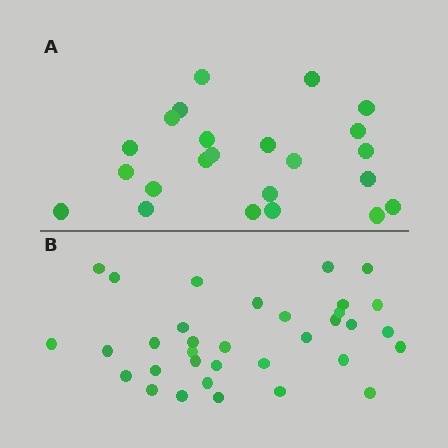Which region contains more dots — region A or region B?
Region B (the bottom region) has more dots.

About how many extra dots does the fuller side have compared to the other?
Region B has roughly 12 or so more dots than region A.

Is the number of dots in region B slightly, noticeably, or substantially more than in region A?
Region B has substantially more. The ratio is roughly 1.5 to 1.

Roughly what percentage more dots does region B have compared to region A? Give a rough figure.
About 50% more.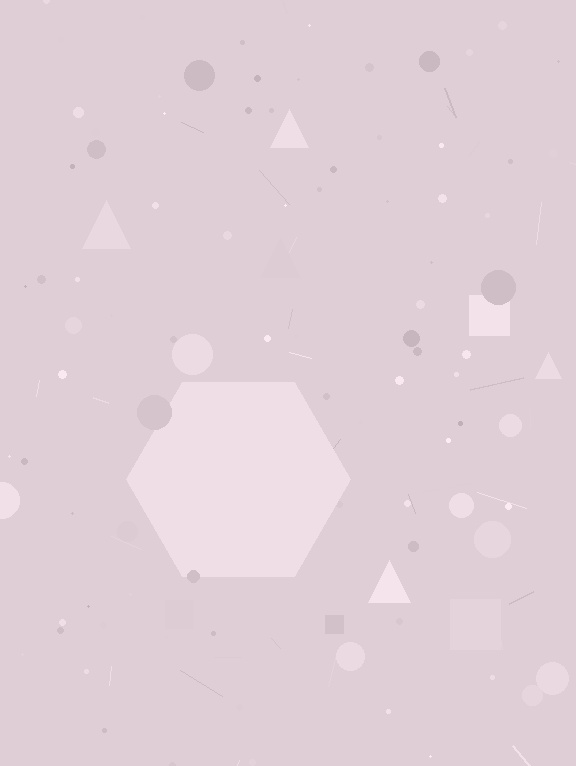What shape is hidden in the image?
A hexagon is hidden in the image.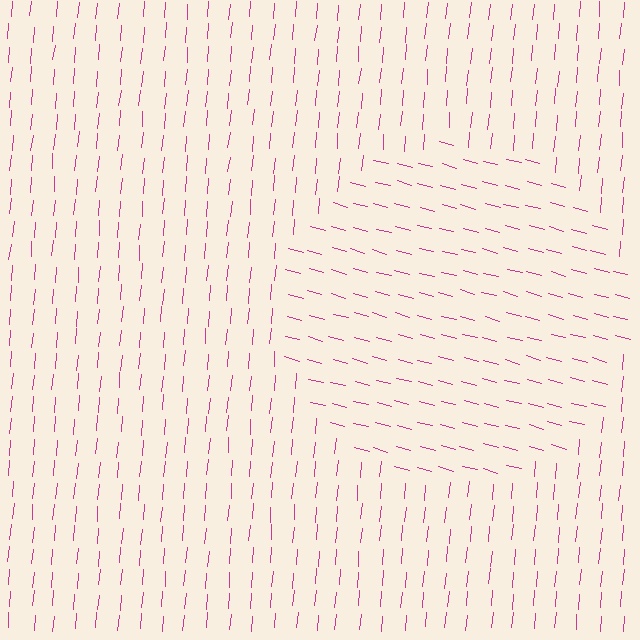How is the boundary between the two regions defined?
The boundary is defined purely by a change in line orientation (approximately 80 degrees difference). All lines are the same color and thickness.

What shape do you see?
I see a circle.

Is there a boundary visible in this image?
Yes, there is a texture boundary formed by a change in line orientation.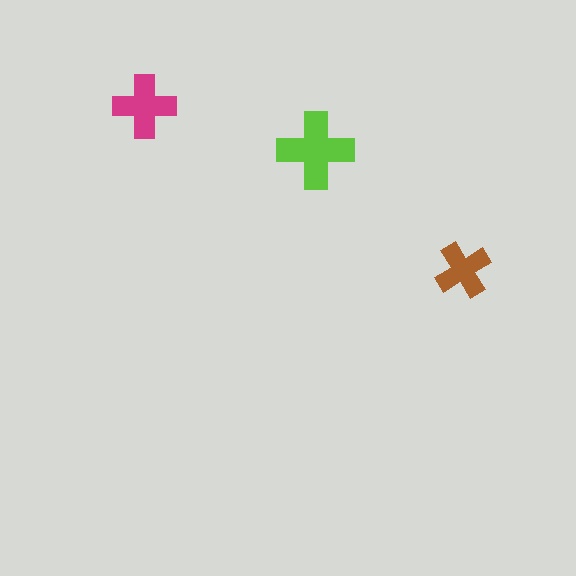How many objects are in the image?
There are 3 objects in the image.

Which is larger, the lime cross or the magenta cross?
The lime one.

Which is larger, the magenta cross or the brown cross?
The magenta one.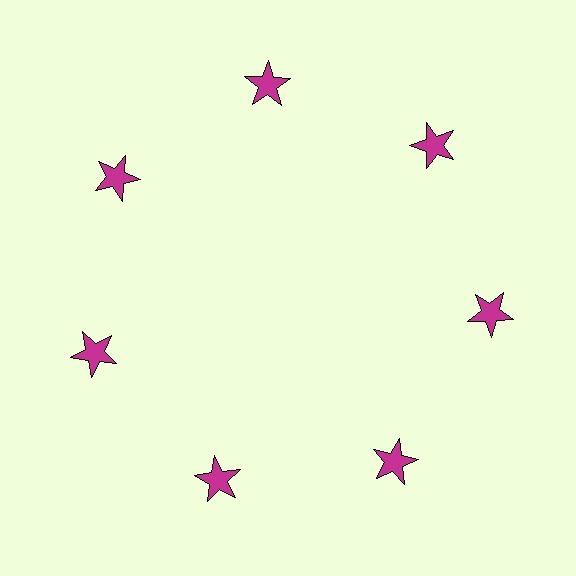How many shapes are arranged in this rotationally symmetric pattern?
There are 7 shapes, arranged in 7 groups of 1.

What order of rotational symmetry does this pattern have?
This pattern has 7-fold rotational symmetry.